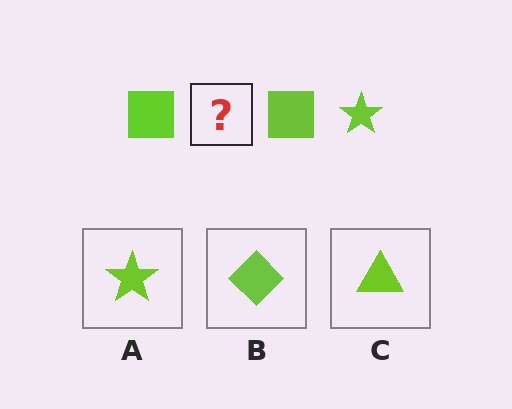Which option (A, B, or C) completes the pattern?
A.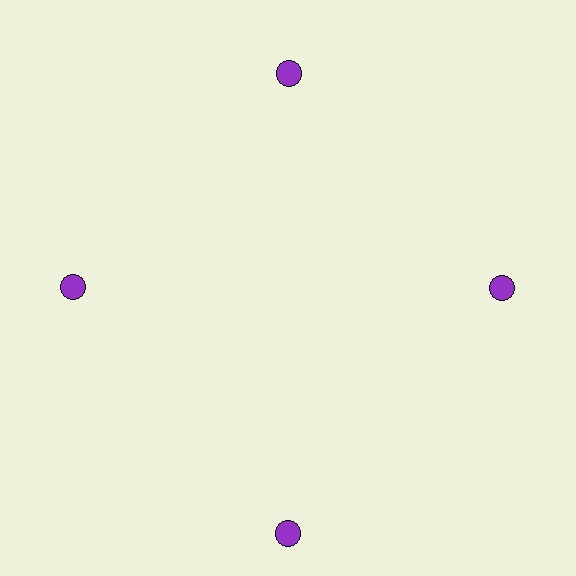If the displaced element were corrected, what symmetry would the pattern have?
It would have 4-fold rotational symmetry — the pattern would map onto itself every 90 degrees.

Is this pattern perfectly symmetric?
No. The 4 purple circles are arranged in a ring, but one element near the 6 o'clock position is pushed outward from the center, breaking the 4-fold rotational symmetry.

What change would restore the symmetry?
The symmetry would be restored by moving it inward, back onto the ring so that all 4 circles sit at equal angles and equal distance from the center.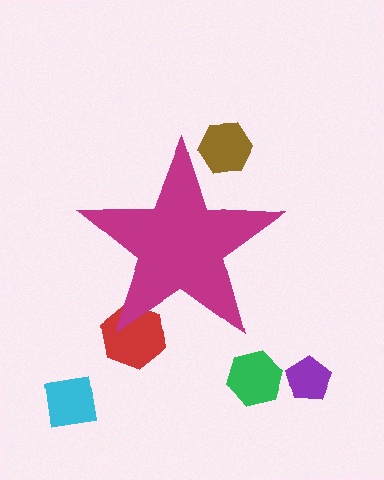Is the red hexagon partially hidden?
Yes, the red hexagon is partially hidden behind the magenta star.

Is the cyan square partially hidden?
No, the cyan square is fully visible.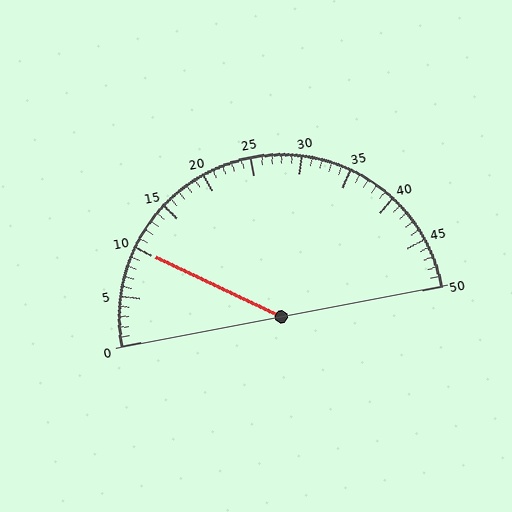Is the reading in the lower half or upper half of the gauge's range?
The reading is in the lower half of the range (0 to 50).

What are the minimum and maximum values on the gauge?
The gauge ranges from 0 to 50.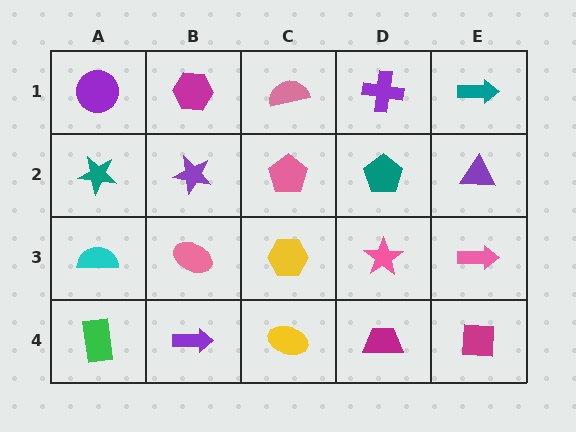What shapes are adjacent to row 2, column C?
A pink semicircle (row 1, column C), a yellow hexagon (row 3, column C), a purple star (row 2, column B), a teal pentagon (row 2, column D).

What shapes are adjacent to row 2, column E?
A teal arrow (row 1, column E), a pink arrow (row 3, column E), a teal pentagon (row 2, column D).